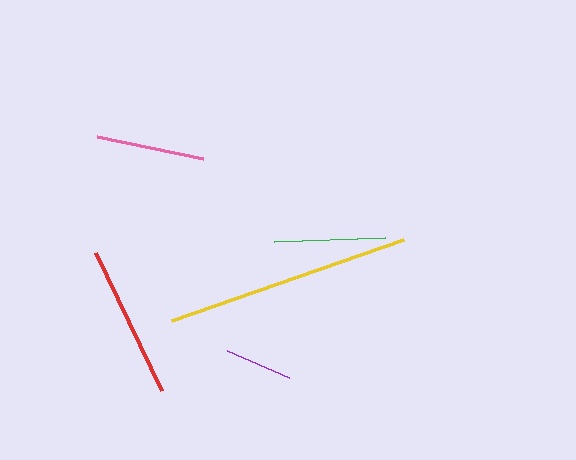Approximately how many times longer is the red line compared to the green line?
The red line is approximately 1.4 times the length of the green line.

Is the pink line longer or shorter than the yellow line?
The yellow line is longer than the pink line.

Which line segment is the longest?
The yellow line is the longest at approximately 247 pixels.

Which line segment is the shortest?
The purple line is the shortest at approximately 67 pixels.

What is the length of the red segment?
The red segment is approximately 153 pixels long.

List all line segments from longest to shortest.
From longest to shortest: yellow, red, green, pink, purple.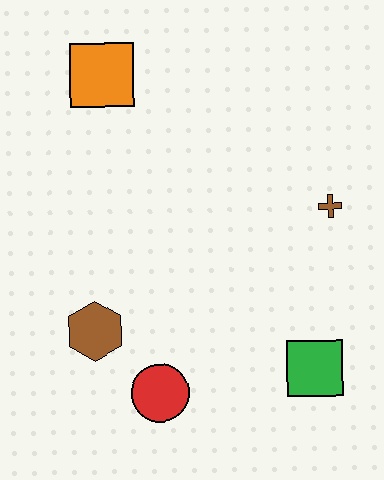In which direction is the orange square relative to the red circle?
The orange square is above the red circle.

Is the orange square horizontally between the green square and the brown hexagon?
Yes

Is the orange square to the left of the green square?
Yes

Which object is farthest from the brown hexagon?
The brown cross is farthest from the brown hexagon.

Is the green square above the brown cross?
No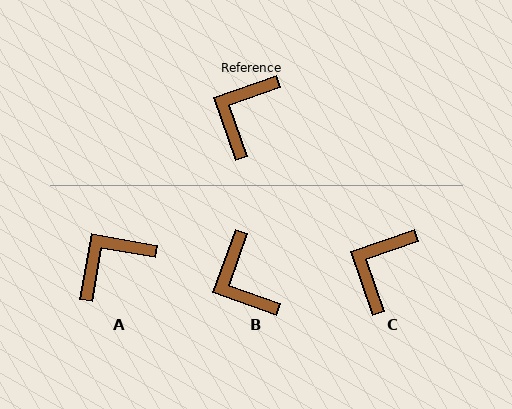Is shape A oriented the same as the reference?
No, it is off by about 29 degrees.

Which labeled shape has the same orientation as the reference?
C.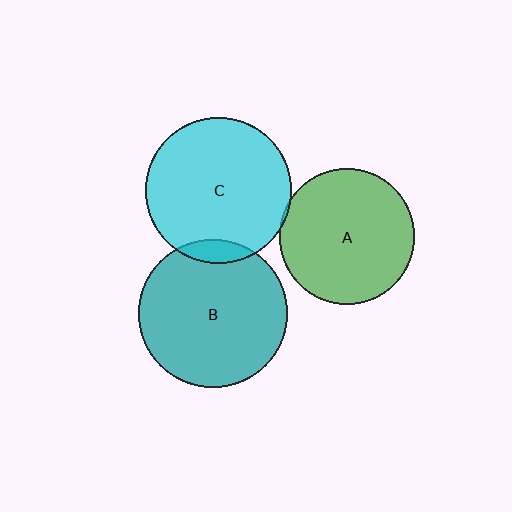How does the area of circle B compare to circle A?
Approximately 1.2 times.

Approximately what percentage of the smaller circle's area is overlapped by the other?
Approximately 10%.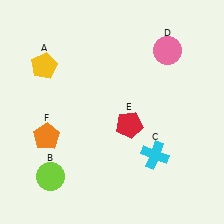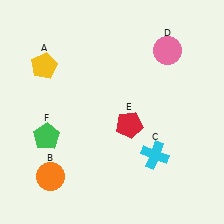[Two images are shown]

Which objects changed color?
B changed from lime to orange. F changed from orange to green.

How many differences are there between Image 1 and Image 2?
There are 2 differences between the two images.